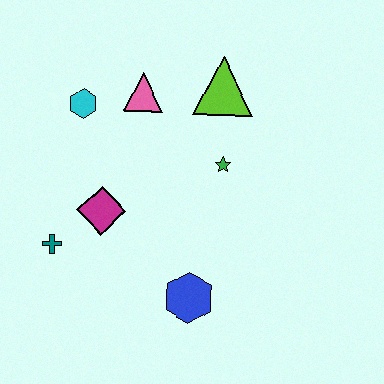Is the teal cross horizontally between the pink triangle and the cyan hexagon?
No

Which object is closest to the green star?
The lime triangle is closest to the green star.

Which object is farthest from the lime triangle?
The teal cross is farthest from the lime triangle.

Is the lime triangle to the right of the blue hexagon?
Yes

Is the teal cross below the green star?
Yes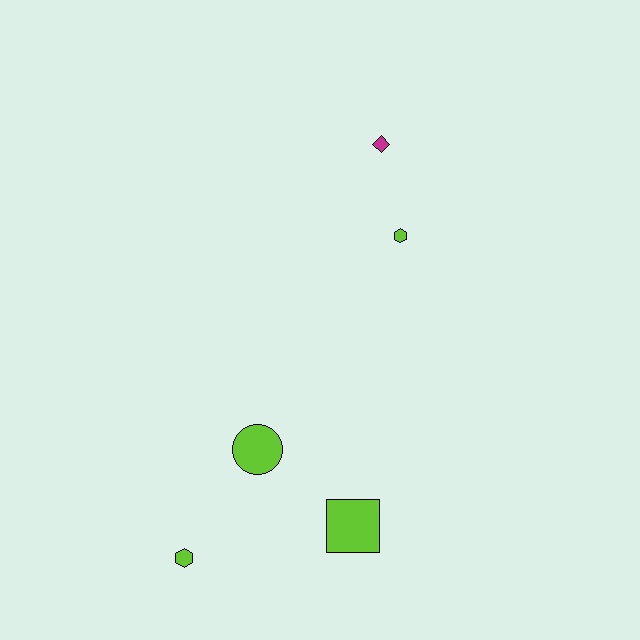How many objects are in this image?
There are 5 objects.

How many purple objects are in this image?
There are no purple objects.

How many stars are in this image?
There are no stars.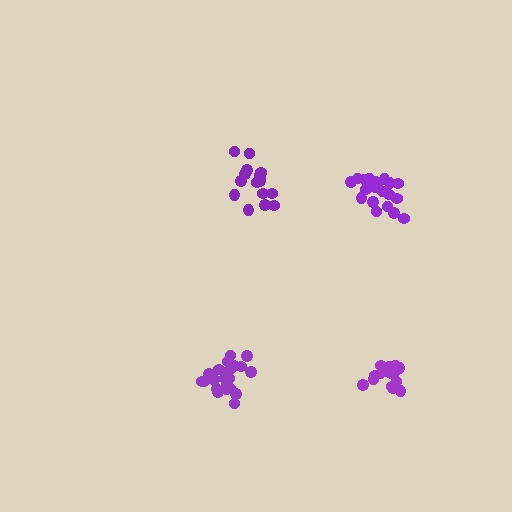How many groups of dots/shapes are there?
There are 4 groups.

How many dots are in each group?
Group 1: 16 dots, Group 2: 21 dots, Group 3: 15 dots, Group 4: 20 dots (72 total).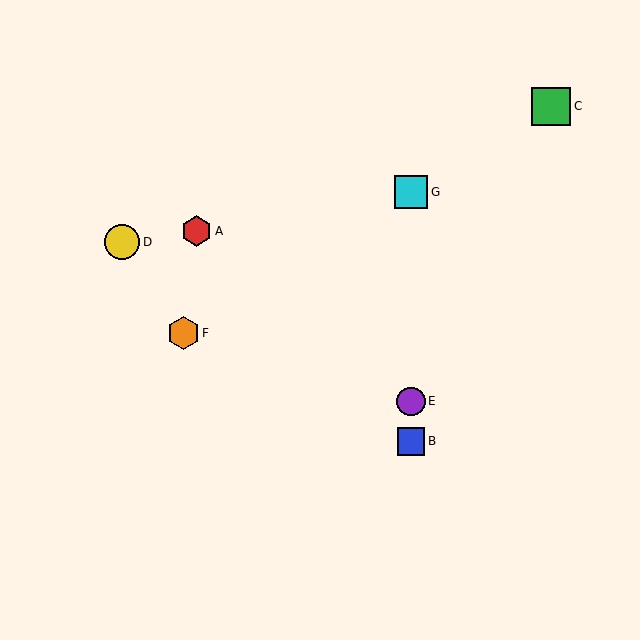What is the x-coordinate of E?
Object E is at x≈411.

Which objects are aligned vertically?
Objects B, E, G are aligned vertically.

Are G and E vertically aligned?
Yes, both are at x≈411.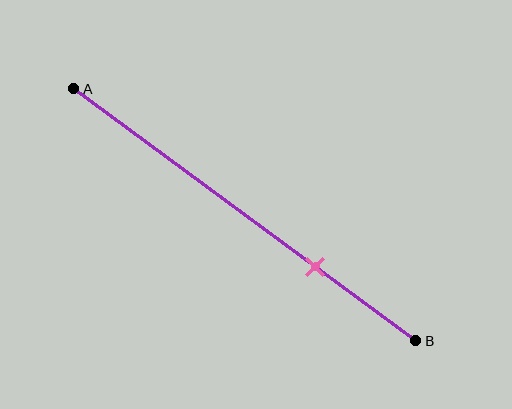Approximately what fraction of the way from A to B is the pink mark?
The pink mark is approximately 70% of the way from A to B.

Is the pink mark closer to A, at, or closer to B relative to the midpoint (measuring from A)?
The pink mark is closer to point B than the midpoint of segment AB.